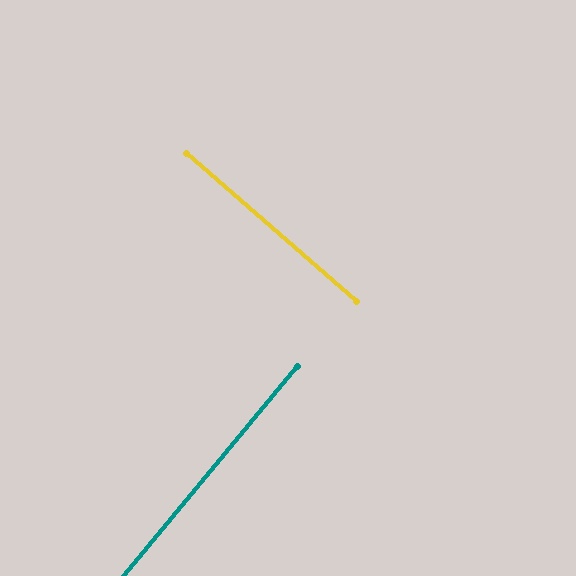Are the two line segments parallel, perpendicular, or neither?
Perpendicular — they meet at approximately 89°.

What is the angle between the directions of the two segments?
Approximately 89 degrees.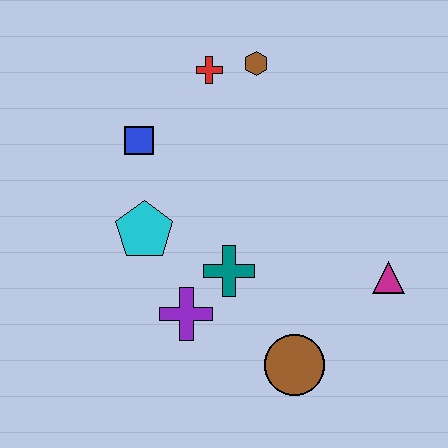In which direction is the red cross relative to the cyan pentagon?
The red cross is above the cyan pentagon.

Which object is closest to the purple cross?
The teal cross is closest to the purple cross.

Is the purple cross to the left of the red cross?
Yes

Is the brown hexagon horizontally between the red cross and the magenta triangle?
Yes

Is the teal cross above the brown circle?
Yes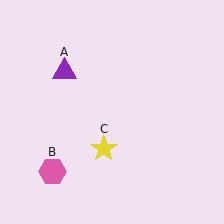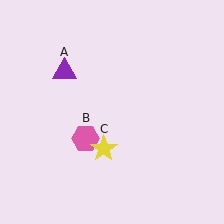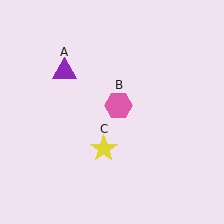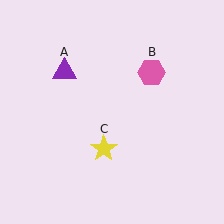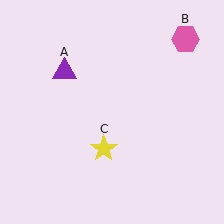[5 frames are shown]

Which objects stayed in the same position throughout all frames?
Purple triangle (object A) and yellow star (object C) remained stationary.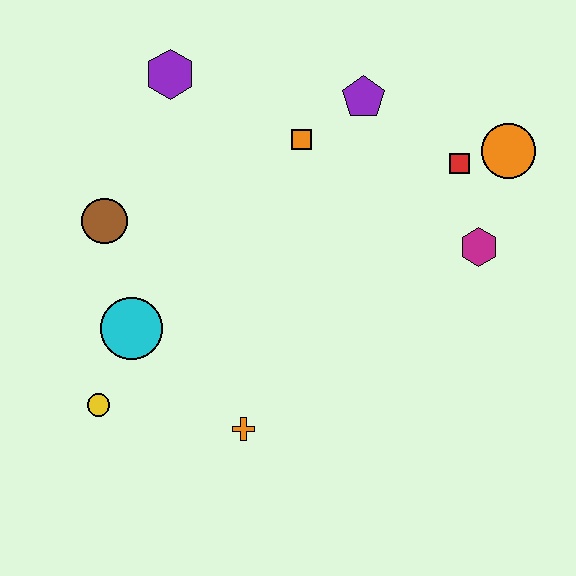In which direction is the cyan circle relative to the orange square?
The cyan circle is below the orange square.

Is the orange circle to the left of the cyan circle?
No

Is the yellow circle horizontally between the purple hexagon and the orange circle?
No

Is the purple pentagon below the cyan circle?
No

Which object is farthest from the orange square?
The yellow circle is farthest from the orange square.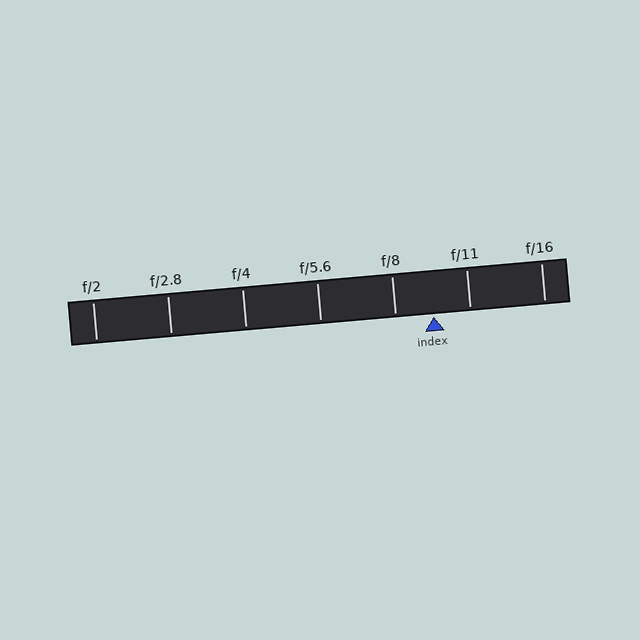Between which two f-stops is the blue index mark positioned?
The index mark is between f/8 and f/11.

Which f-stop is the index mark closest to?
The index mark is closest to f/11.